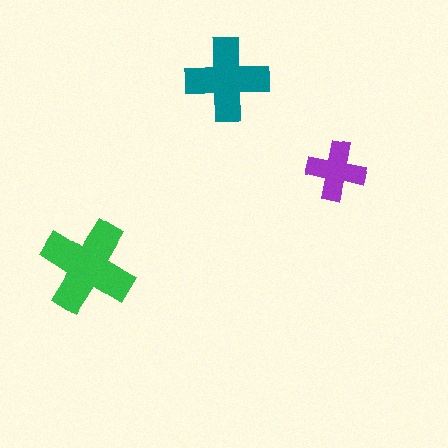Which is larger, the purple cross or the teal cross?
The teal one.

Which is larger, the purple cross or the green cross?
The green one.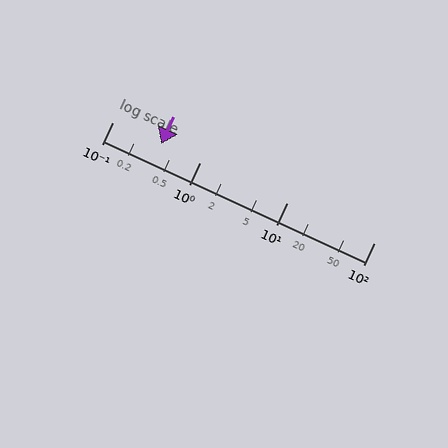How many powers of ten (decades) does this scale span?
The scale spans 3 decades, from 0.1 to 100.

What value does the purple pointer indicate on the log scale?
The pointer indicates approximately 0.36.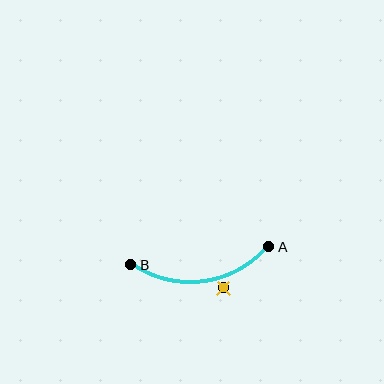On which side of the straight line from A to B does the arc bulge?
The arc bulges below the straight line connecting A and B.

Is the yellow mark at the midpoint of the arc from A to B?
No — the yellow mark does not lie on the arc at all. It sits slightly outside the curve.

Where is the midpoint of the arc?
The arc midpoint is the point on the curve farthest from the straight line joining A and B. It sits below that line.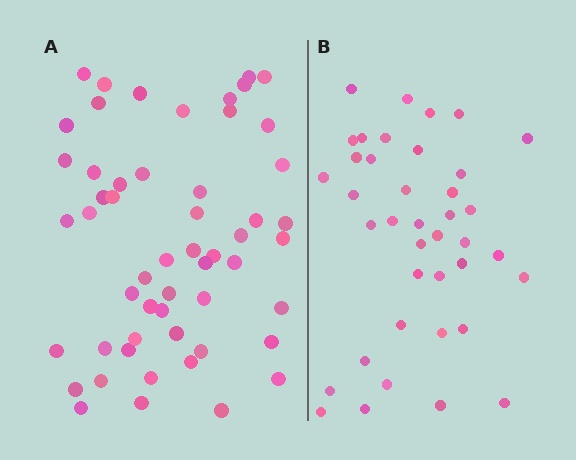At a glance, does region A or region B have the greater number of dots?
Region A (the left region) has more dots.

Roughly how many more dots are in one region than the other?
Region A has approximately 15 more dots than region B.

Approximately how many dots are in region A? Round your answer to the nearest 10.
About 50 dots. (The exact count is 54, which rounds to 50.)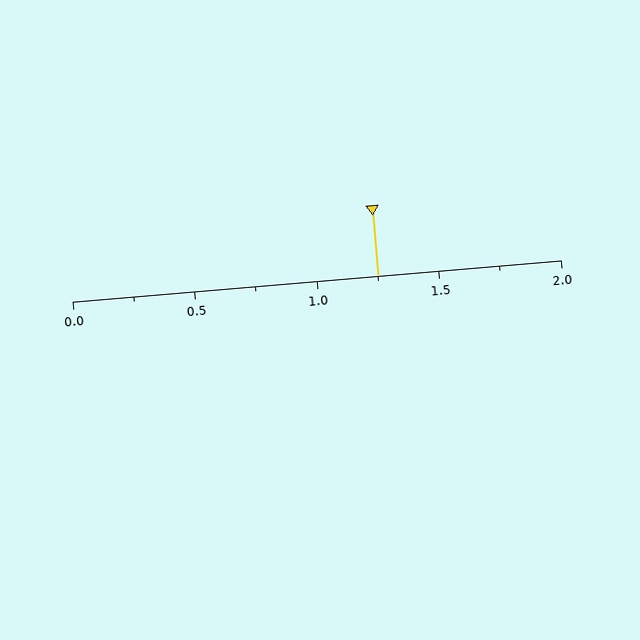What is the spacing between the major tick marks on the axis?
The major ticks are spaced 0.5 apart.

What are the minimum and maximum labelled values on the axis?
The axis runs from 0.0 to 2.0.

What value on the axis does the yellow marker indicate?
The marker indicates approximately 1.25.